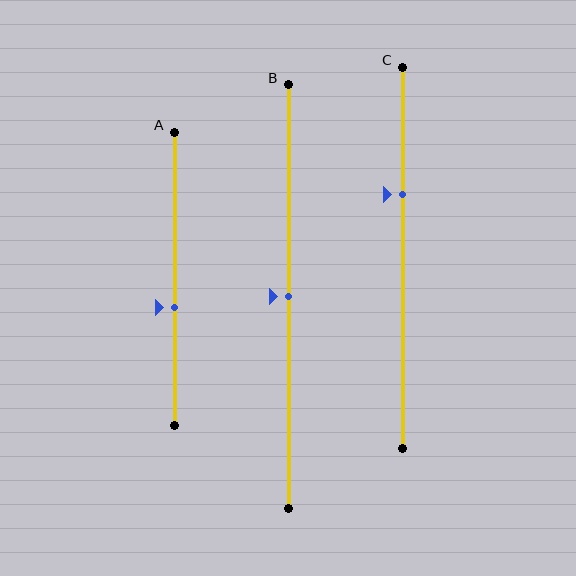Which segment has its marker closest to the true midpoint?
Segment B has its marker closest to the true midpoint.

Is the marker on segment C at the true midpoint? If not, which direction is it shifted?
No, the marker on segment C is shifted upward by about 17% of the segment length.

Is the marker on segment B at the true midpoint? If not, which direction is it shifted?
Yes, the marker on segment B is at the true midpoint.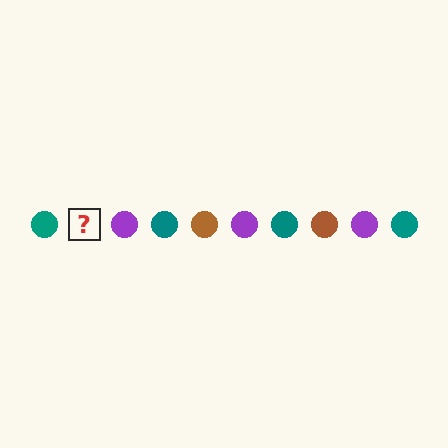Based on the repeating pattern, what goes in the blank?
The blank should be a brown circle.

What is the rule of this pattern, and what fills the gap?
The rule is that the pattern cycles through teal, brown, purple circles. The gap should be filled with a brown circle.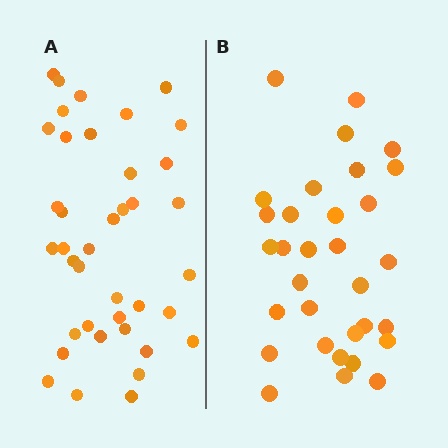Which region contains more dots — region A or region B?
Region A (the left region) has more dots.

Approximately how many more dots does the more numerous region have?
Region A has roughly 8 or so more dots than region B.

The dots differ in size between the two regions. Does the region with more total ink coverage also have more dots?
No. Region B has more total ink coverage because its dots are larger, but region A actually contains more individual dots. Total area can be misleading — the number of items is what matters here.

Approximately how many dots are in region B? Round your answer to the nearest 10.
About 30 dots. (The exact count is 32, which rounds to 30.)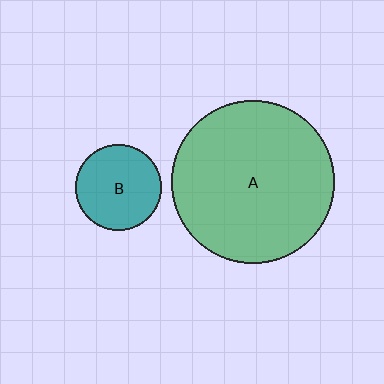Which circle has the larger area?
Circle A (green).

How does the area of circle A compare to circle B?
Approximately 3.6 times.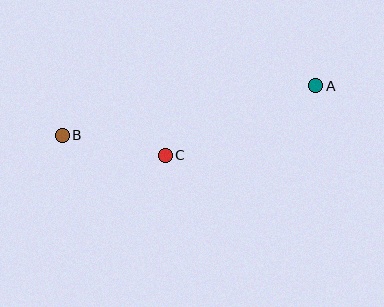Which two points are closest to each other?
Points B and C are closest to each other.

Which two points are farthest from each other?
Points A and B are farthest from each other.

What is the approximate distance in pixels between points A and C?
The distance between A and C is approximately 166 pixels.